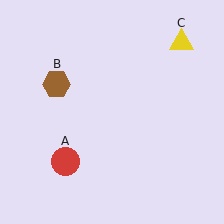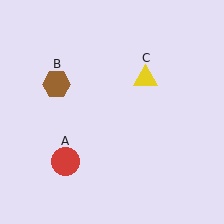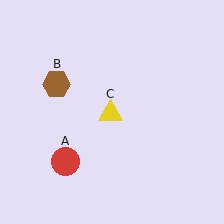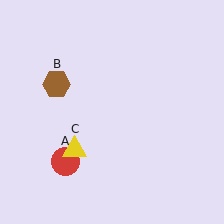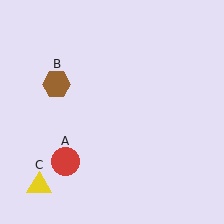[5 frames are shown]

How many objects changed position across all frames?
1 object changed position: yellow triangle (object C).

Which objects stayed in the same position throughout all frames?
Red circle (object A) and brown hexagon (object B) remained stationary.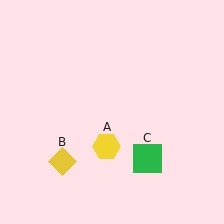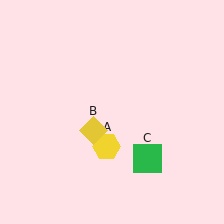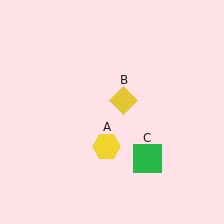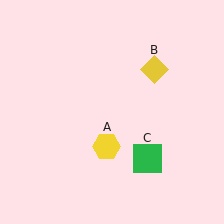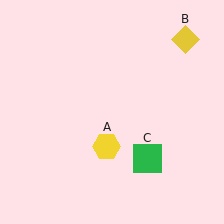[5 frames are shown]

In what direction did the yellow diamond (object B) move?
The yellow diamond (object B) moved up and to the right.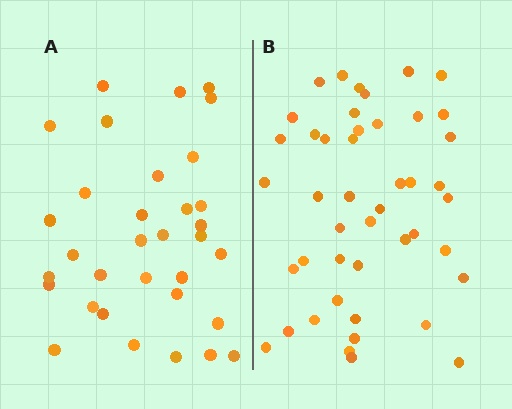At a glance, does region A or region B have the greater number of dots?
Region B (the right region) has more dots.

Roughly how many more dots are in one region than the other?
Region B has roughly 12 or so more dots than region A.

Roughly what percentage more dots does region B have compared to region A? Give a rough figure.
About 35% more.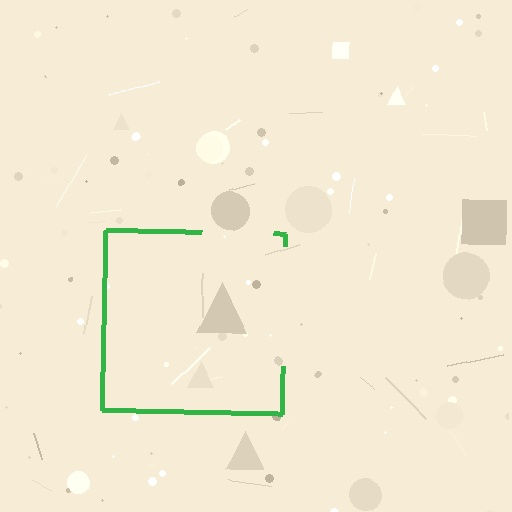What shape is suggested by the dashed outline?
The dashed outline suggests a square.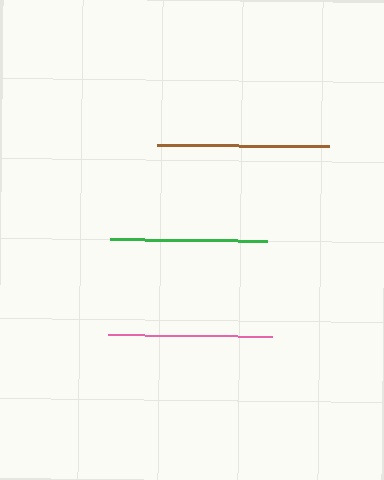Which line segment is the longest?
The brown line is the longest at approximately 172 pixels.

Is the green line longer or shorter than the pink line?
The pink line is longer than the green line.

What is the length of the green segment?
The green segment is approximately 157 pixels long.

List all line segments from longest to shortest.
From longest to shortest: brown, pink, green.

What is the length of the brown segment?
The brown segment is approximately 172 pixels long.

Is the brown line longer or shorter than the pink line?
The brown line is longer than the pink line.